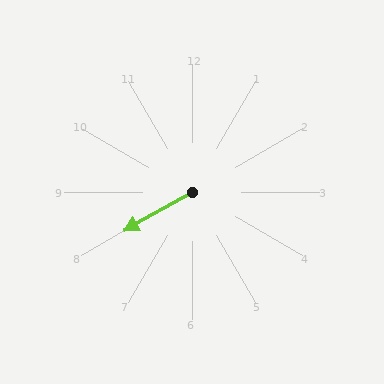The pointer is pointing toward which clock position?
Roughly 8 o'clock.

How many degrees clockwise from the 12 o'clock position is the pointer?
Approximately 241 degrees.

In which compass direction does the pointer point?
Southwest.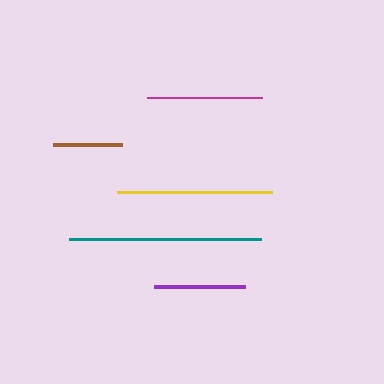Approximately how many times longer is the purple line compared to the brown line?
The purple line is approximately 1.3 times the length of the brown line.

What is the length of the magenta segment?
The magenta segment is approximately 115 pixels long.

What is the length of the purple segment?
The purple segment is approximately 92 pixels long.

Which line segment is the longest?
The teal line is the longest at approximately 192 pixels.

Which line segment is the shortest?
The brown line is the shortest at approximately 69 pixels.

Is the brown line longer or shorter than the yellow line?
The yellow line is longer than the brown line.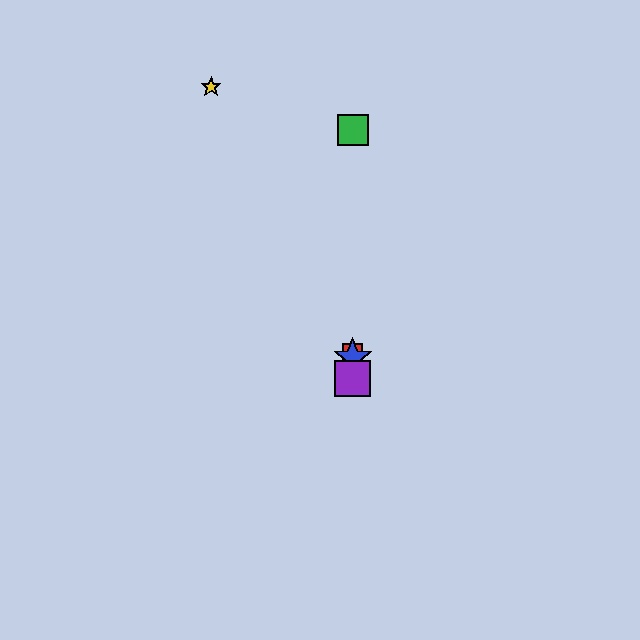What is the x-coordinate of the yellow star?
The yellow star is at x≈211.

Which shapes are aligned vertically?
The red square, the blue star, the green square, the purple square are aligned vertically.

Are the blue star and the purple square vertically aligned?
Yes, both are at x≈353.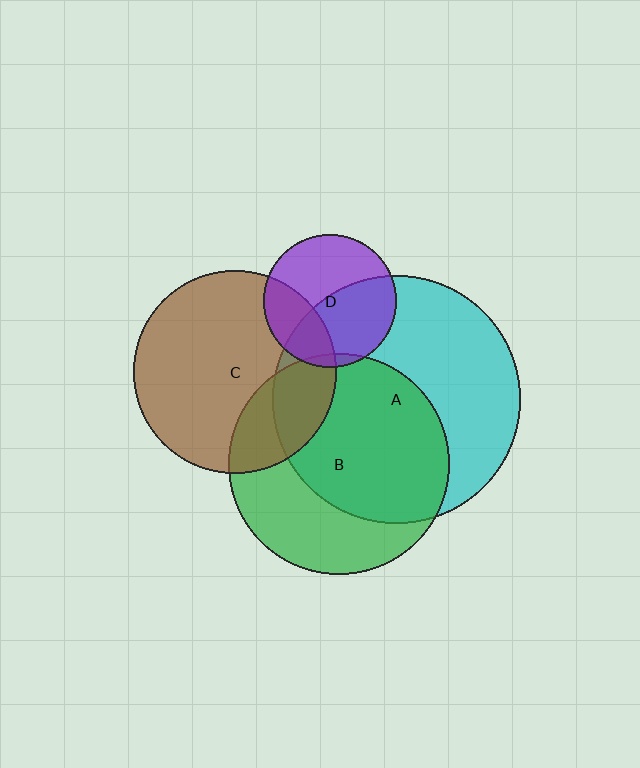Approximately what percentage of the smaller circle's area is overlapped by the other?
Approximately 25%.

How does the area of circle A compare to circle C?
Approximately 1.5 times.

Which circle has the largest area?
Circle A (cyan).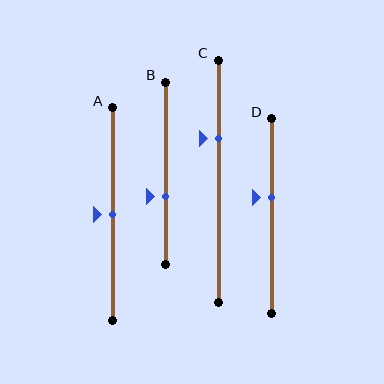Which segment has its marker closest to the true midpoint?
Segment A has its marker closest to the true midpoint.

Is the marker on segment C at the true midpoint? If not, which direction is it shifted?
No, the marker on segment C is shifted upward by about 18% of the segment length.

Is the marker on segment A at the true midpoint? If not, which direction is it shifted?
Yes, the marker on segment A is at the true midpoint.